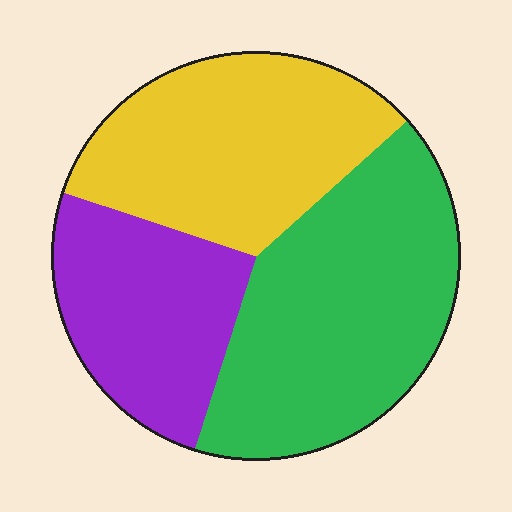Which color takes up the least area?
Purple, at roughly 25%.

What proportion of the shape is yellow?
Yellow covers about 35% of the shape.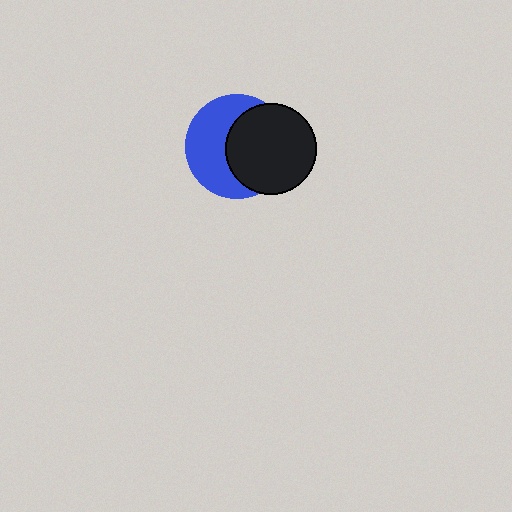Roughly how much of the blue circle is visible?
About half of it is visible (roughly 51%).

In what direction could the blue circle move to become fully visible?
The blue circle could move left. That would shift it out from behind the black circle entirely.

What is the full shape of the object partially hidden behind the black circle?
The partially hidden object is a blue circle.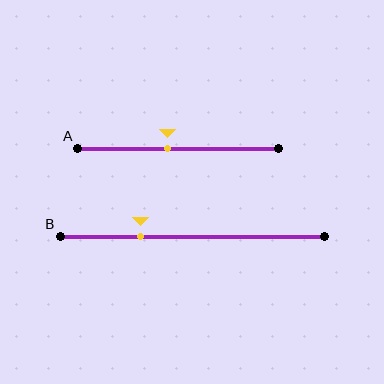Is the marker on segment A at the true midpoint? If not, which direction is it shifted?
No, the marker on segment A is shifted to the left by about 6% of the segment length.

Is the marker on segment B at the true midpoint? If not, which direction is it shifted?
No, the marker on segment B is shifted to the left by about 19% of the segment length.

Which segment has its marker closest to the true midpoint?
Segment A has its marker closest to the true midpoint.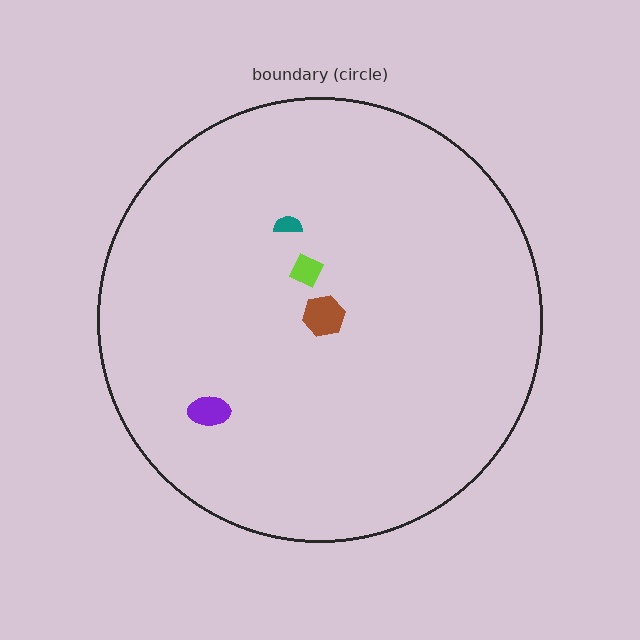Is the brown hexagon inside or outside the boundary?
Inside.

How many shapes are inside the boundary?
4 inside, 0 outside.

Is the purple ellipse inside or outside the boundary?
Inside.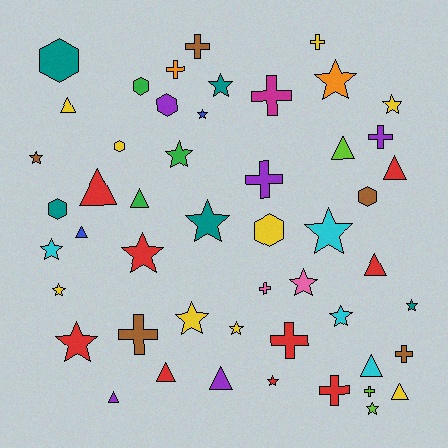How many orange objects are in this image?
There are 2 orange objects.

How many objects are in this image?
There are 50 objects.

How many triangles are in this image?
There are 12 triangles.